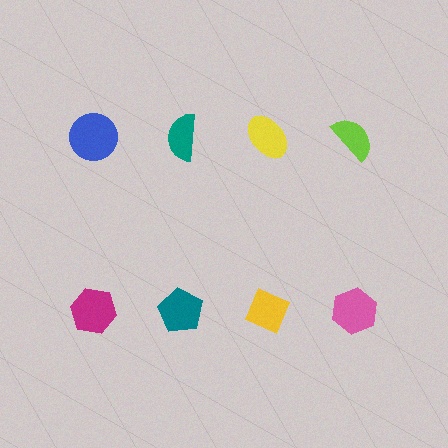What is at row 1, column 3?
A yellow ellipse.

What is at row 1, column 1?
A blue circle.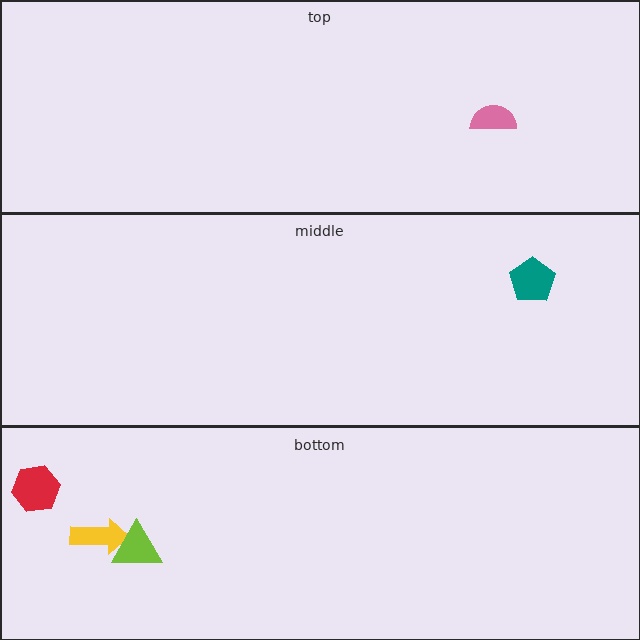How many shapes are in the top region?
1.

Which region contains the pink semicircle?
The top region.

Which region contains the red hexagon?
The bottom region.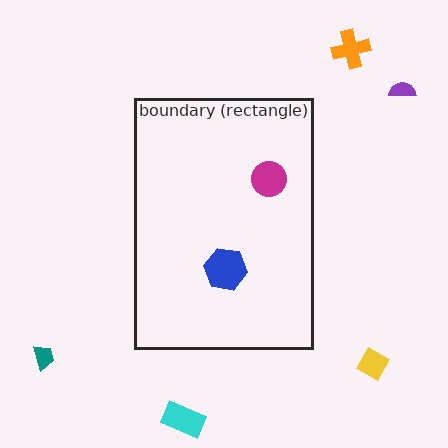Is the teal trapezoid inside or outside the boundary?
Outside.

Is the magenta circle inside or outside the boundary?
Inside.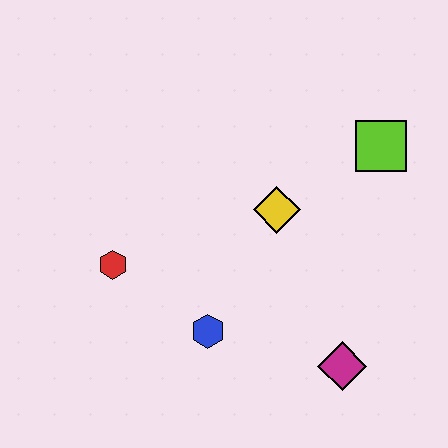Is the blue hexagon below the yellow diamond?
Yes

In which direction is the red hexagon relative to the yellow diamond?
The red hexagon is to the left of the yellow diamond.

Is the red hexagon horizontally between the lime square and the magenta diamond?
No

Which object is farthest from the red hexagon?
The lime square is farthest from the red hexagon.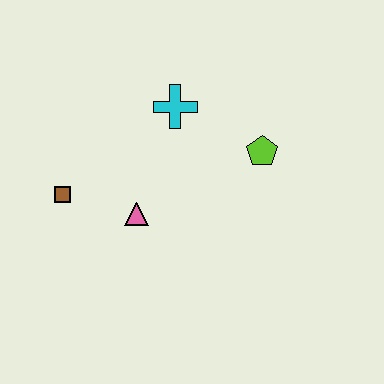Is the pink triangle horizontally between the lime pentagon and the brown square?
Yes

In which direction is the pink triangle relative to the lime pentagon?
The pink triangle is to the left of the lime pentagon.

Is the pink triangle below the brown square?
Yes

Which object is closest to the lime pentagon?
The cyan cross is closest to the lime pentagon.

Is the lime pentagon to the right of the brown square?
Yes